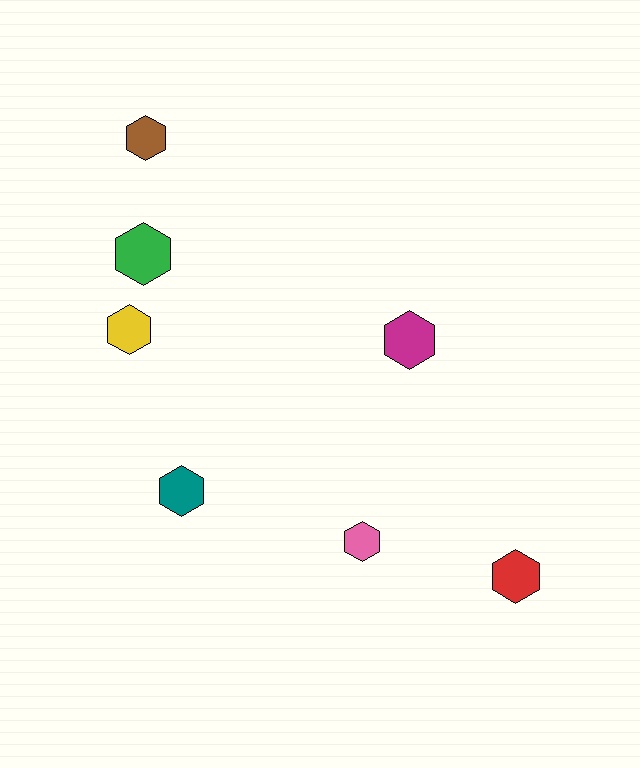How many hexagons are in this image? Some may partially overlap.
There are 7 hexagons.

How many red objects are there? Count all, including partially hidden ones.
There is 1 red object.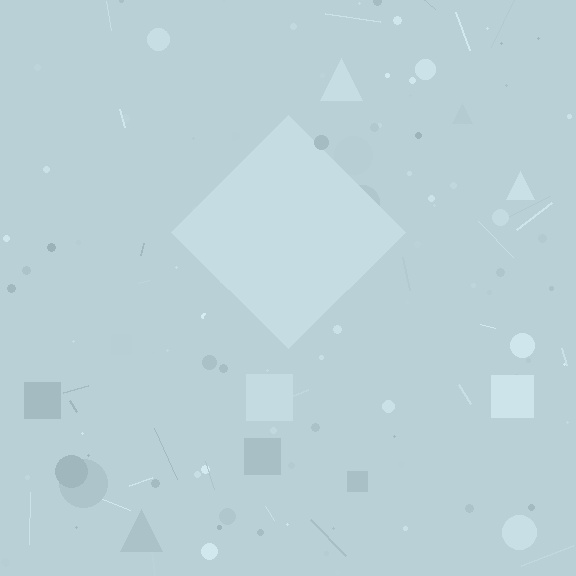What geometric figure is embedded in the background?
A diamond is embedded in the background.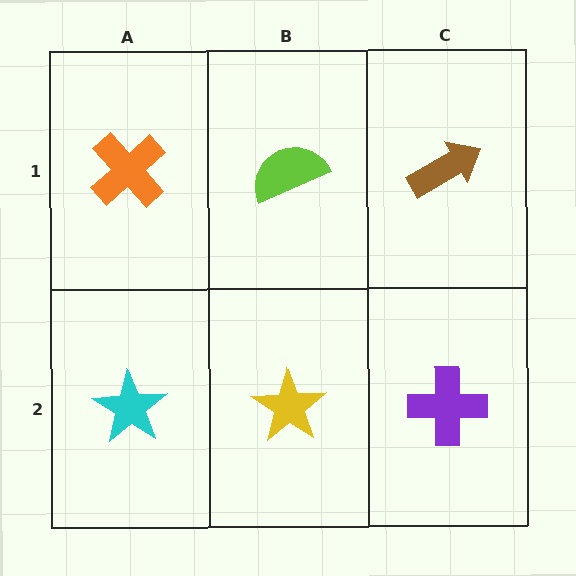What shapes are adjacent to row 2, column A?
An orange cross (row 1, column A), a yellow star (row 2, column B).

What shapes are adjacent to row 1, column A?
A cyan star (row 2, column A), a lime semicircle (row 1, column B).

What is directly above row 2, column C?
A brown arrow.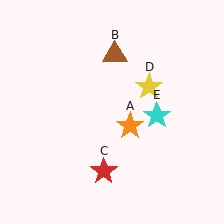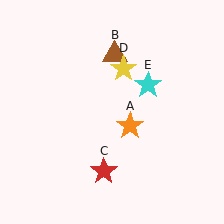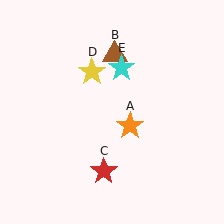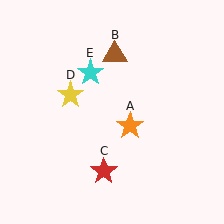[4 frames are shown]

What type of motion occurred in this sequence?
The yellow star (object D), cyan star (object E) rotated counterclockwise around the center of the scene.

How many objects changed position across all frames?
2 objects changed position: yellow star (object D), cyan star (object E).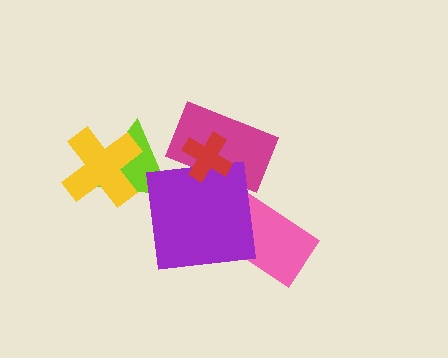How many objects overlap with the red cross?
2 objects overlap with the red cross.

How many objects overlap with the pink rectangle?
1 object overlaps with the pink rectangle.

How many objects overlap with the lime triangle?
2 objects overlap with the lime triangle.